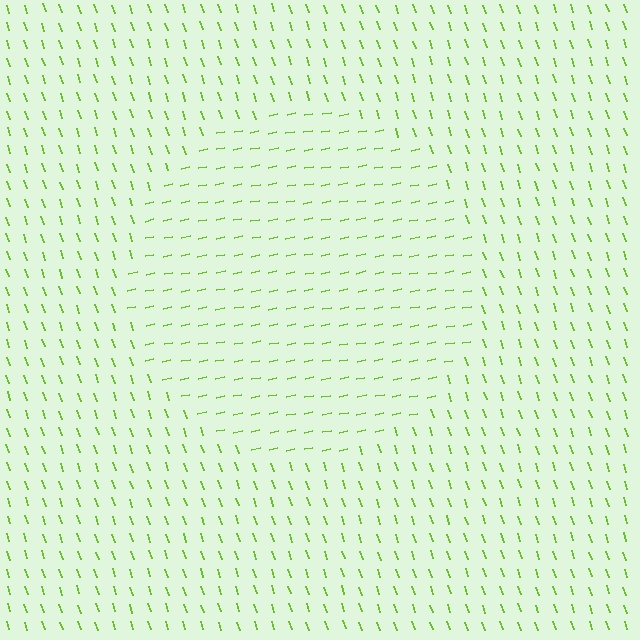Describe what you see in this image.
The image is filled with small lime line segments. A circle region in the image has lines oriented differently from the surrounding lines, creating a visible texture boundary.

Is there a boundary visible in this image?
Yes, there is a texture boundary formed by a change in line orientation.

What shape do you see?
I see a circle.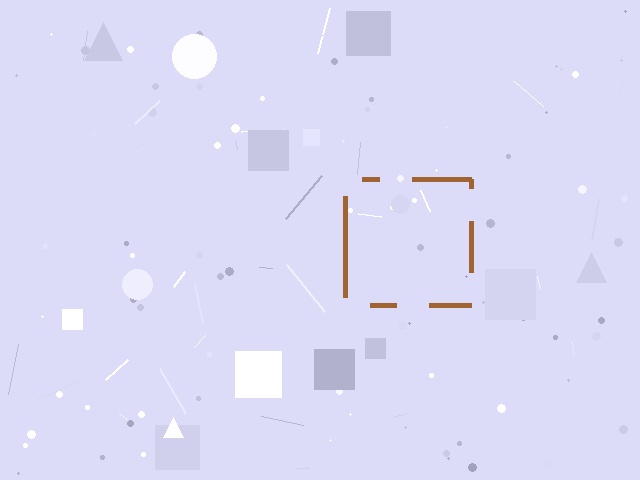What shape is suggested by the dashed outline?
The dashed outline suggests a square.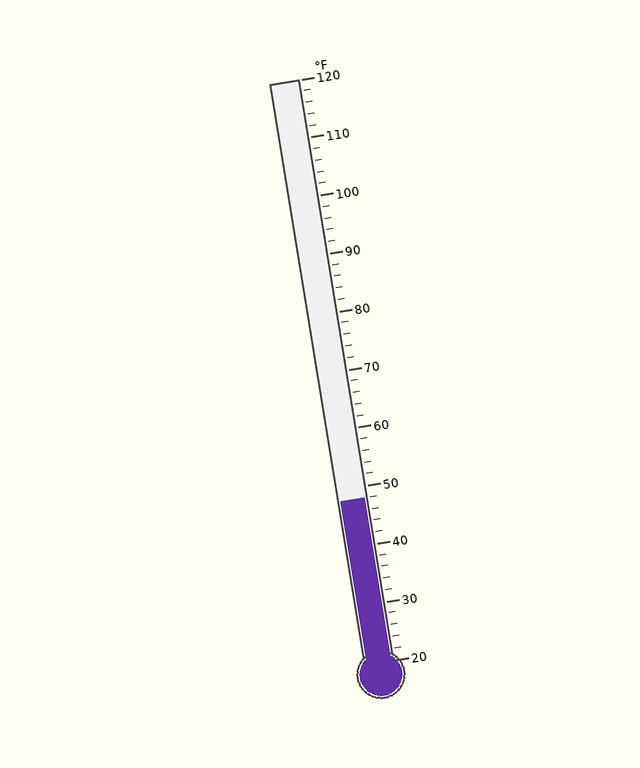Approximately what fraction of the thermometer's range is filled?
The thermometer is filled to approximately 30% of its range.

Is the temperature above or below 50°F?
The temperature is below 50°F.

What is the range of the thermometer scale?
The thermometer scale ranges from 20°F to 120°F.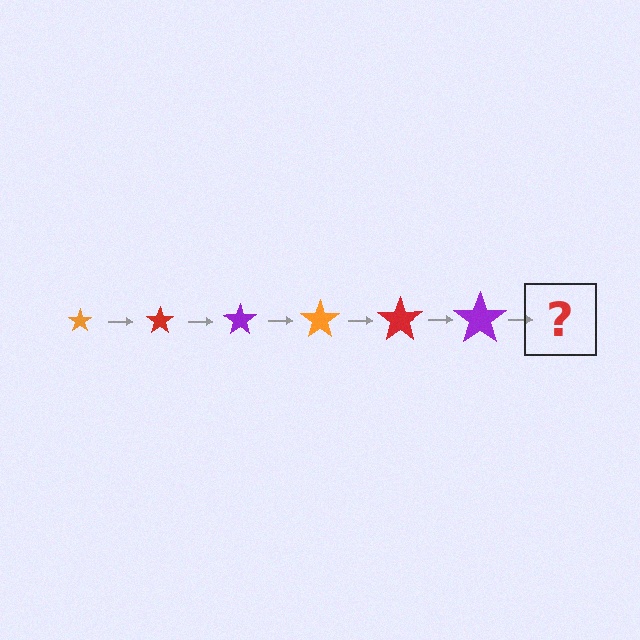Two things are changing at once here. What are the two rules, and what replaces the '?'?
The two rules are that the star grows larger each step and the color cycles through orange, red, and purple. The '?' should be an orange star, larger than the previous one.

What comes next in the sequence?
The next element should be an orange star, larger than the previous one.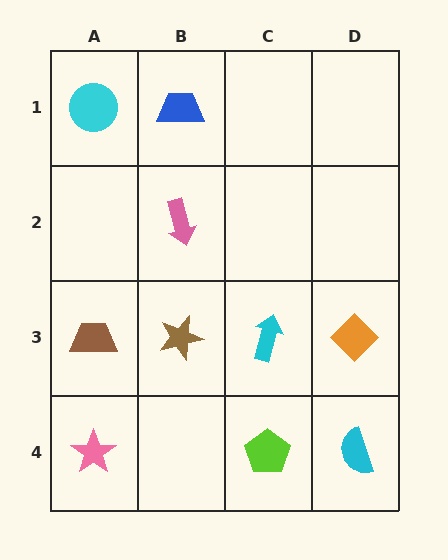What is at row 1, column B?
A blue trapezoid.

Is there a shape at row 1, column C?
No, that cell is empty.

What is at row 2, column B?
A pink arrow.